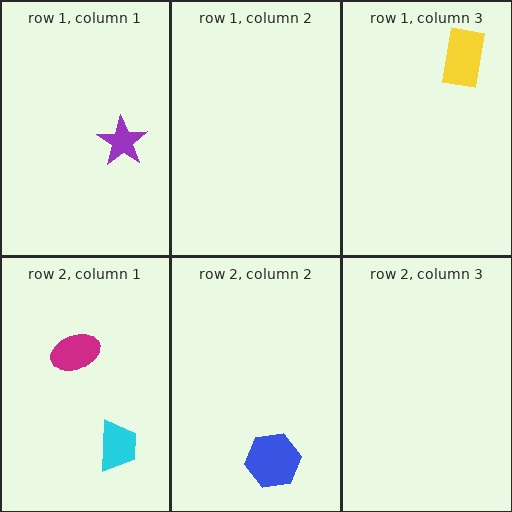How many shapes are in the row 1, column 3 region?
1.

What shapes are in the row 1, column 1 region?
The purple star.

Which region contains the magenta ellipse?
The row 2, column 1 region.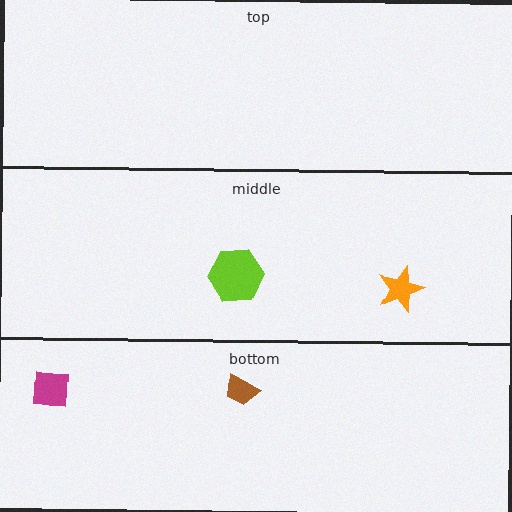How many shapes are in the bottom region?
2.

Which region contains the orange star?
The middle region.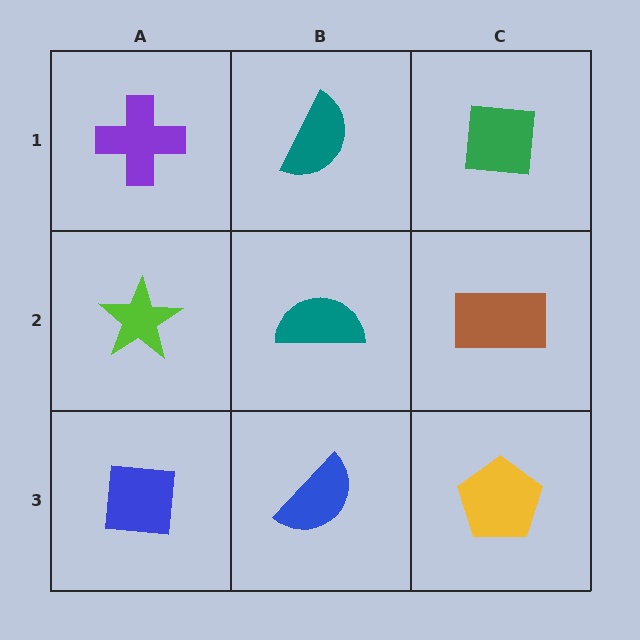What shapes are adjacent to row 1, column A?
A lime star (row 2, column A), a teal semicircle (row 1, column B).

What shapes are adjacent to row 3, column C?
A brown rectangle (row 2, column C), a blue semicircle (row 3, column B).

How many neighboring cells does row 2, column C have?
3.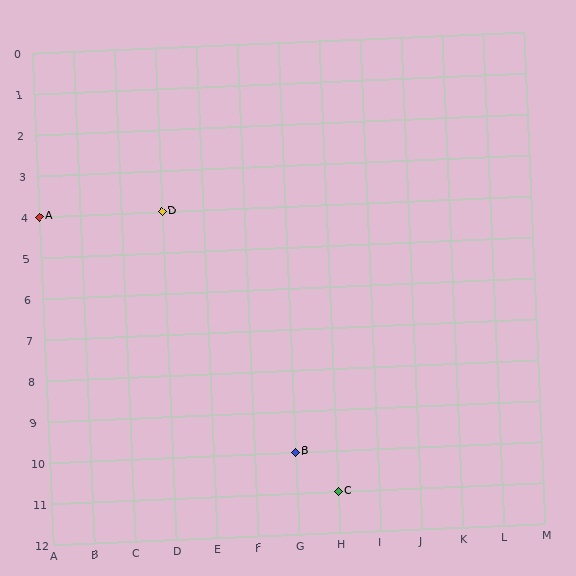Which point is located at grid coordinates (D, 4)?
Point D is at (D, 4).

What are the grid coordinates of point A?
Point A is at grid coordinates (A, 4).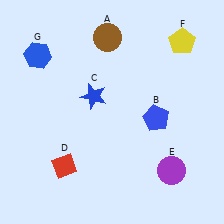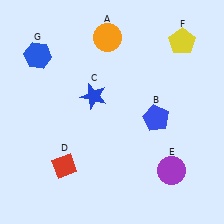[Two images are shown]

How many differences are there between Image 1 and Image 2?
There is 1 difference between the two images.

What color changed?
The circle (A) changed from brown in Image 1 to orange in Image 2.